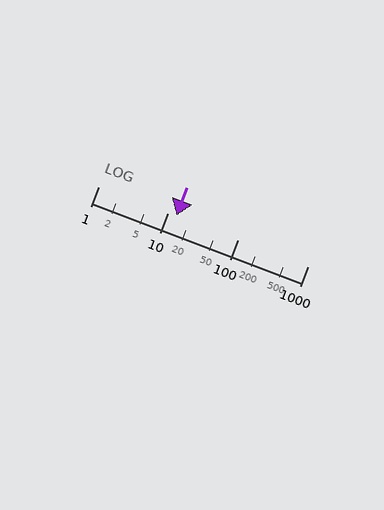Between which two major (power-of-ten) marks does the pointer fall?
The pointer is between 10 and 100.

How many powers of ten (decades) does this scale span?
The scale spans 3 decades, from 1 to 1000.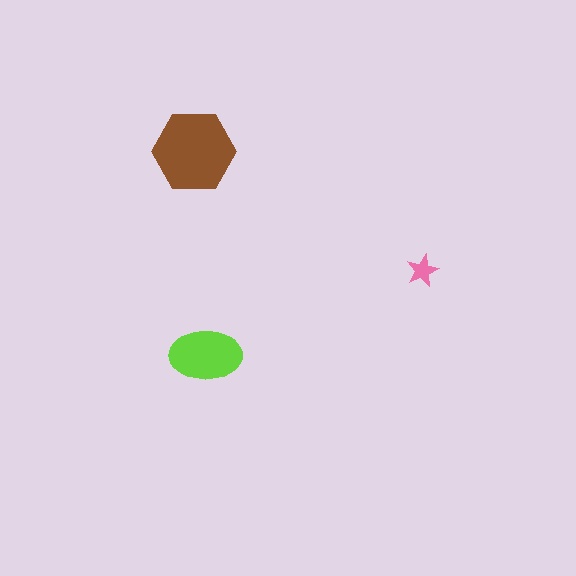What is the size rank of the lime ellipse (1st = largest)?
2nd.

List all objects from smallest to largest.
The pink star, the lime ellipse, the brown hexagon.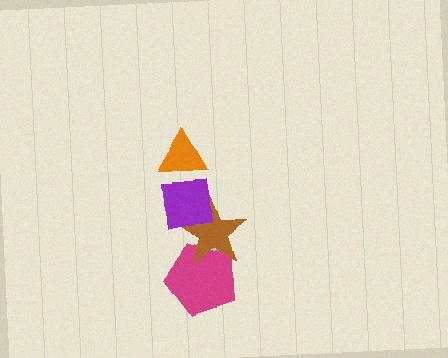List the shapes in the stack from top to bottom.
From top to bottom: the orange triangle, the purple square, the brown star, the magenta pentagon.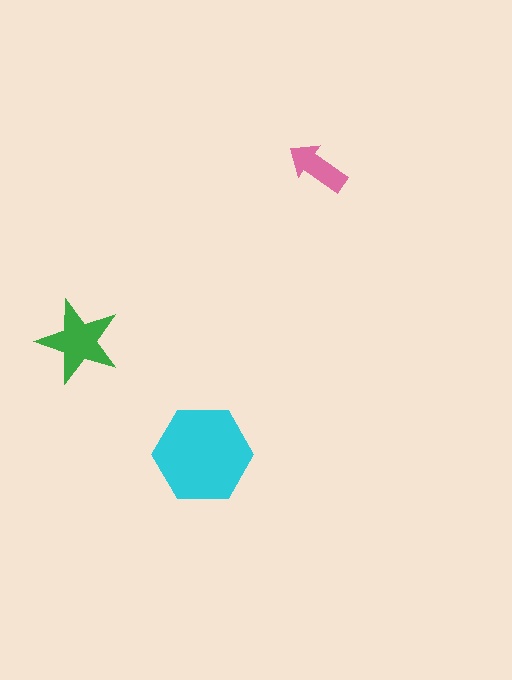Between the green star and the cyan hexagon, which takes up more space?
The cyan hexagon.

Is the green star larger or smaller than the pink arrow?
Larger.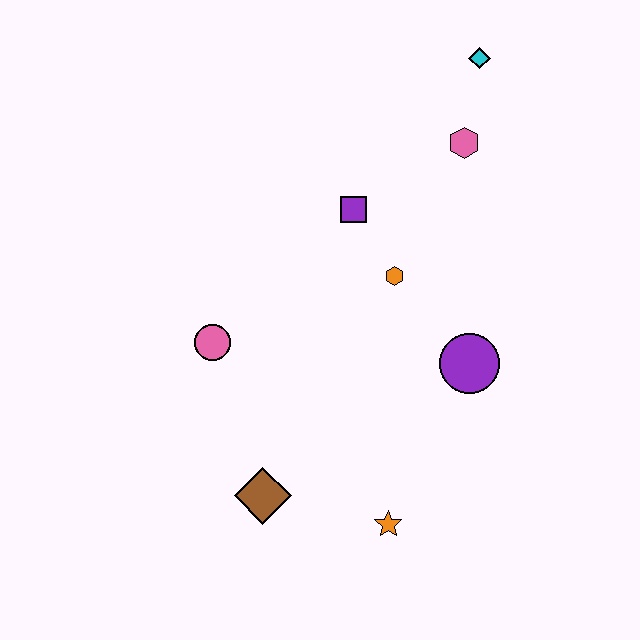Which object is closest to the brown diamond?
The orange star is closest to the brown diamond.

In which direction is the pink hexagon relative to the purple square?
The pink hexagon is to the right of the purple square.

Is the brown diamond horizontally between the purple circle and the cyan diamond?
No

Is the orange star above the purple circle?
No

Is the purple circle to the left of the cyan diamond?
Yes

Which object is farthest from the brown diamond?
The cyan diamond is farthest from the brown diamond.